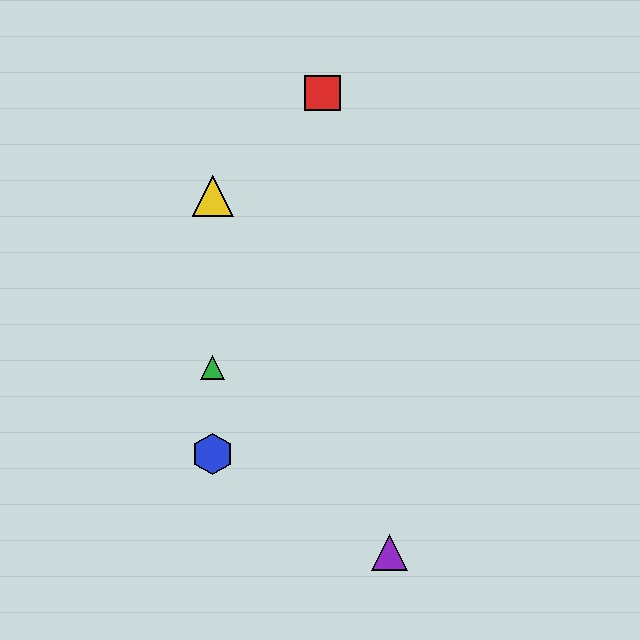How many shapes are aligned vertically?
3 shapes (the blue hexagon, the green triangle, the yellow triangle) are aligned vertically.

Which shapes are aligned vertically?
The blue hexagon, the green triangle, the yellow triangle are aligned vertically.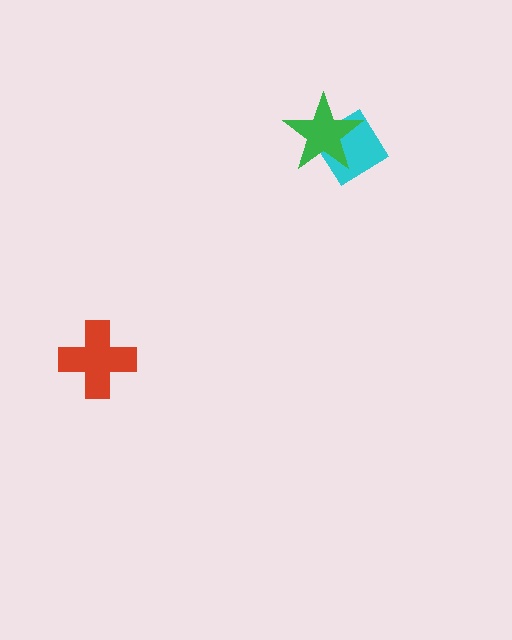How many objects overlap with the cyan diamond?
1 object overlaps with the cyan diamond.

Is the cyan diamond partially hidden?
Yes, it is partially covered by another shape.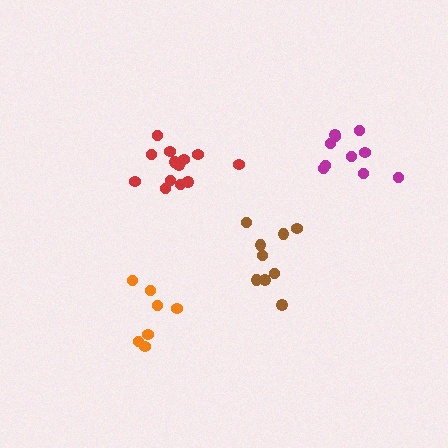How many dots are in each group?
Group 1: 7 dots, Group 2: 9 dots, Group 3: 10 dots, Group 4: 13 dots (39 total).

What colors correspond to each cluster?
The clusters are colored: orange, brown, magenta, red.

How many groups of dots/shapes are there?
There are 4 groups.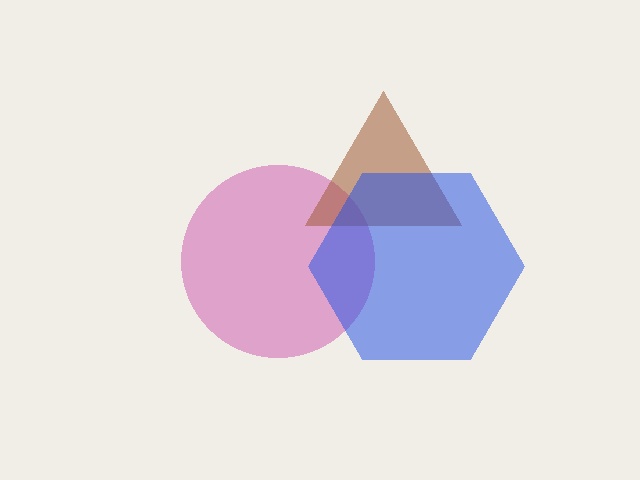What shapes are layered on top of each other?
The layered shapes are: a magenta circle, a brown triangle, a blue hexagon.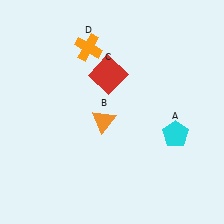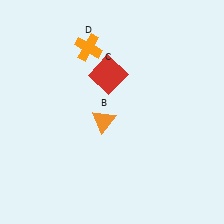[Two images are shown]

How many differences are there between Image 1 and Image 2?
There is 1 difference between the two images.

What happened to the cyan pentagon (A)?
The cyan pentagon (A) was removed in Image 2. It was in the bottom-right area of Image 1.